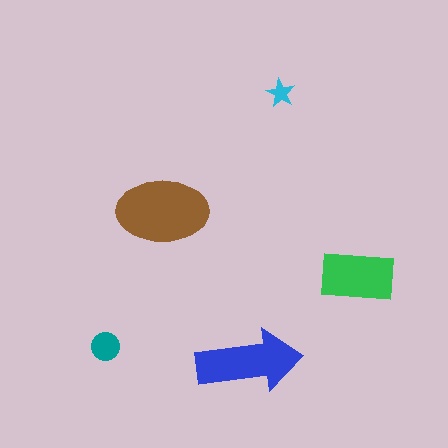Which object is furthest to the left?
The teal circle is leftmost.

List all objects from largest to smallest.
The brown ellipse, the blue arrow, the green rectangle, the teal circle, the cyan star.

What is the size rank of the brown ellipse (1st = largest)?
1st.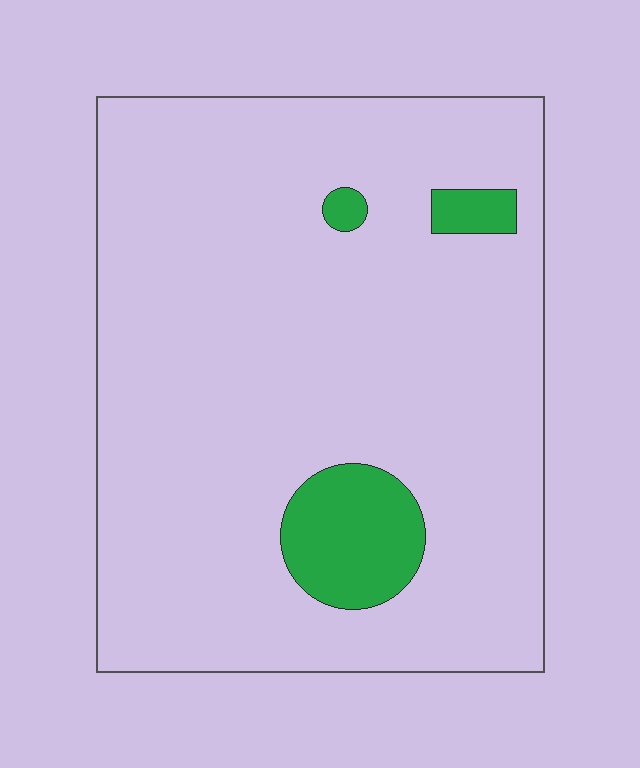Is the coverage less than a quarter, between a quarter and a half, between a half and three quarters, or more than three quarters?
Less than a quarter.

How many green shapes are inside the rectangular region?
3.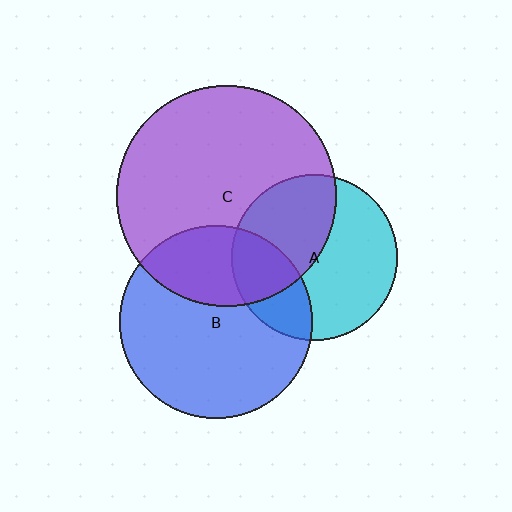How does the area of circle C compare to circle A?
Approximately 1.8 times.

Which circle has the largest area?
Circle C (purple).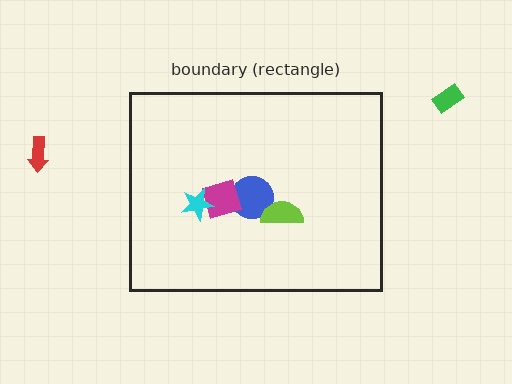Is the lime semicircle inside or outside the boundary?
Inside.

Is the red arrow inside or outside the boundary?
Outside.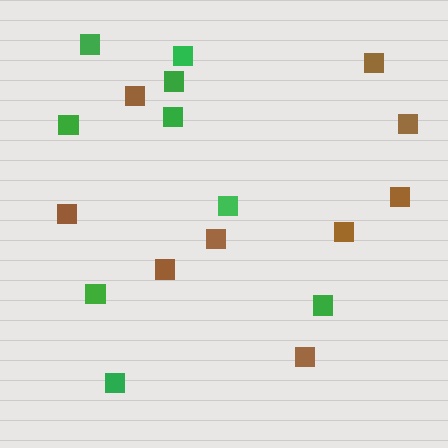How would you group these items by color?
There are 2 groups: one group of green squares (9) and one group of brown squares (9).